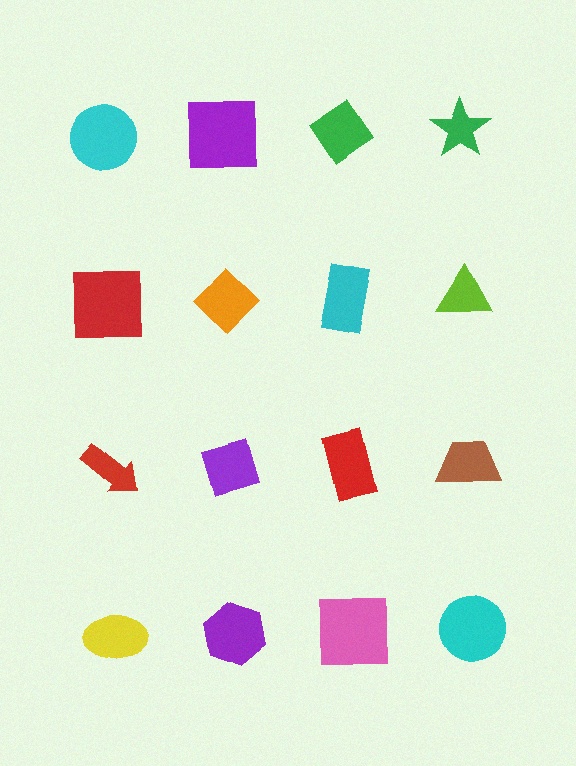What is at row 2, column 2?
An orange diamond.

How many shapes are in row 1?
4 shapes.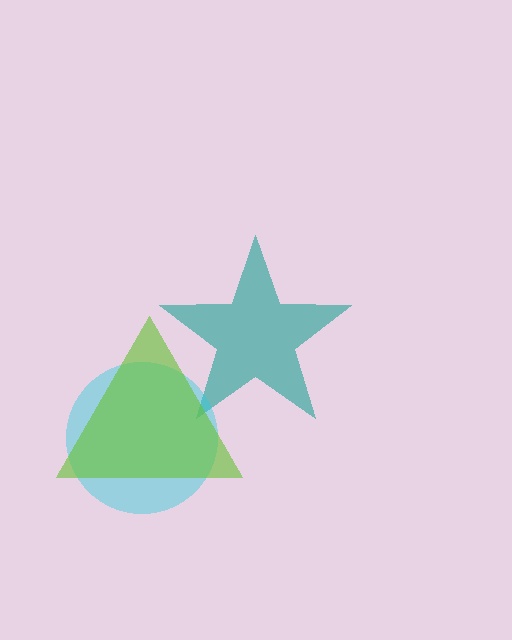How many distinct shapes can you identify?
There are 3 distinct shapes: a teal star, a cyan circle, a lime triangle.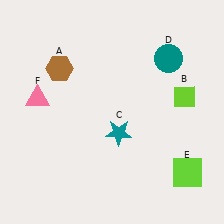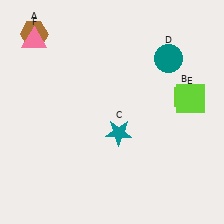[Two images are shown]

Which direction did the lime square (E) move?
The lime square (E) moved up.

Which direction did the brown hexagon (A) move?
The brown hexagon (A) moved up.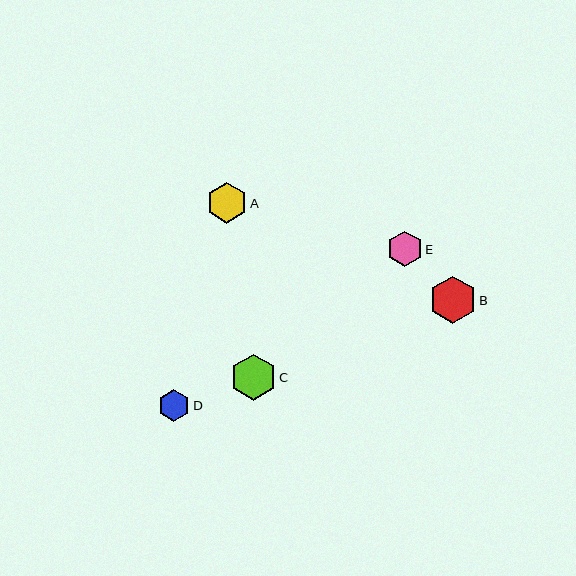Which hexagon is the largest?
Hexagon B is the largest with a size of approximately 47 pixels.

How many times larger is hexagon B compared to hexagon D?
Hexagon B is approximately 1.5 times the size of hexagon D.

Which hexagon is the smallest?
Hexagon D is the smallest with a size of approximately 32 pixels.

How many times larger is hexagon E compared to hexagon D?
Hexagon E is approximately 1.1 times the size of hexagon D.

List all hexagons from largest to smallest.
From largest to smallest: B, C, A, E, D.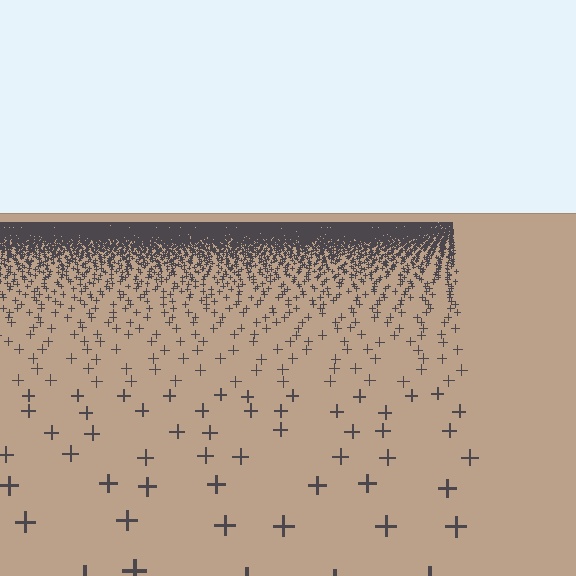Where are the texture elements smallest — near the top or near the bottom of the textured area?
Near the top.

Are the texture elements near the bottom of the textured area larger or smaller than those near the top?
Larger. Near the bottom, elements are closer to the viewer and appear at a bigger on-screen size.